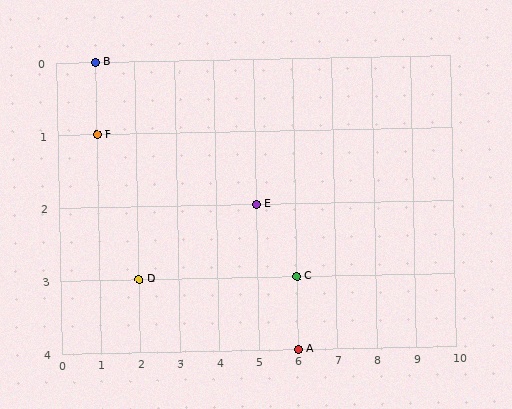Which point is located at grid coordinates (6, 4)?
Point A is at (6, 4).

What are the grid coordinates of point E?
Point E is at grid coordinates (5, 2).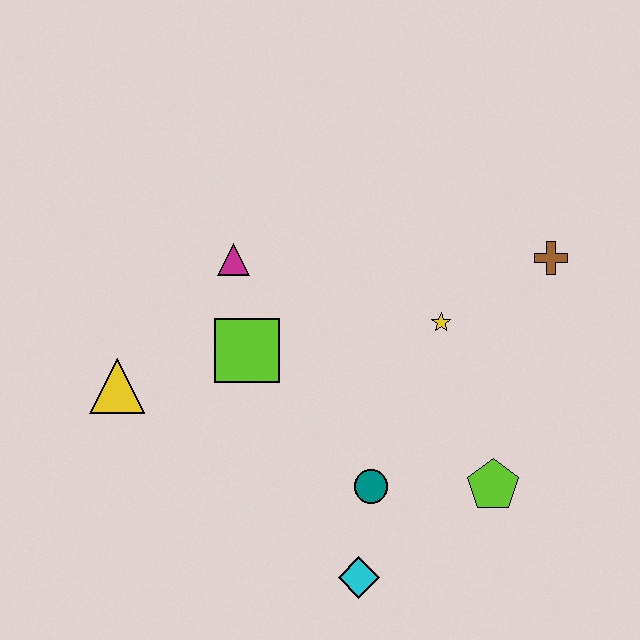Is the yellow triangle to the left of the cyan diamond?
Yes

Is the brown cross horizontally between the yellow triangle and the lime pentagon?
No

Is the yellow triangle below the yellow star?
Yes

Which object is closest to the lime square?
The magenta triangle is closest to the lime square.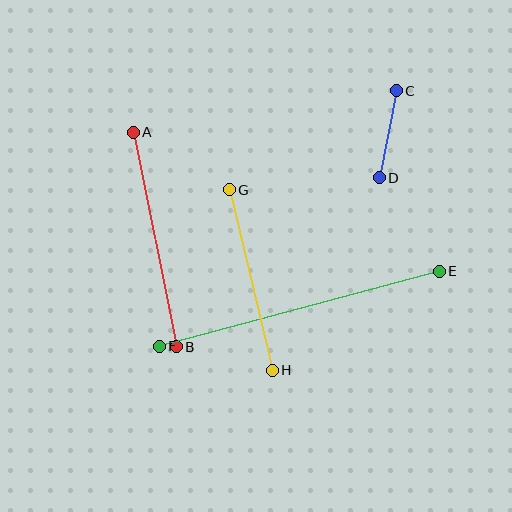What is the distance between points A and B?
The distance is approximately 219 pixels.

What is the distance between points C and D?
The distance is approximately 89 pixels.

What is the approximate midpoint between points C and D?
The midpoint is at approximately (388, 134) pixels.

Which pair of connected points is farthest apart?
Points E and F are farthest apart.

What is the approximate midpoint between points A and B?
The midpoint is at approximately (155, 239) pixels.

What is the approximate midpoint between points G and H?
The midpoint is at approximately (251, 280) pixels.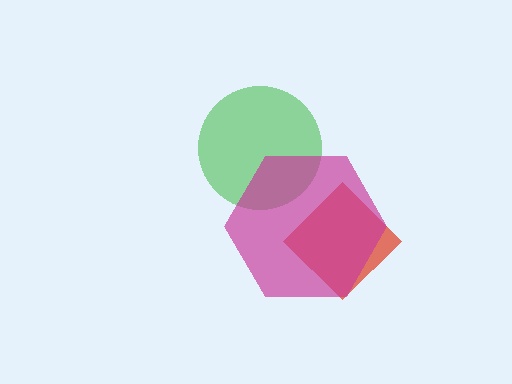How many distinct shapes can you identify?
There are 3 distinct shapes: a red diamond, a green circle, a magenta hexagon.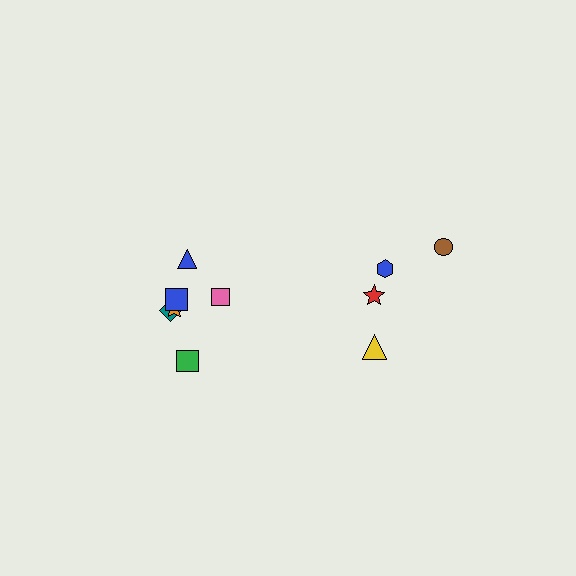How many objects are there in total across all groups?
There are 10 objects.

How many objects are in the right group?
There are 4 objects.